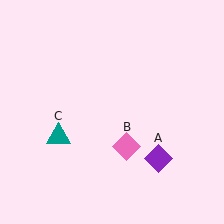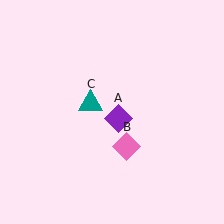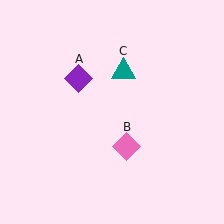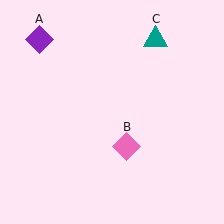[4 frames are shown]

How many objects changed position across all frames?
2 objects changed position: purple diamond (object A), teal triangle (object C).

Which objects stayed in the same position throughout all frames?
Pink diamond (object B) remained stationary.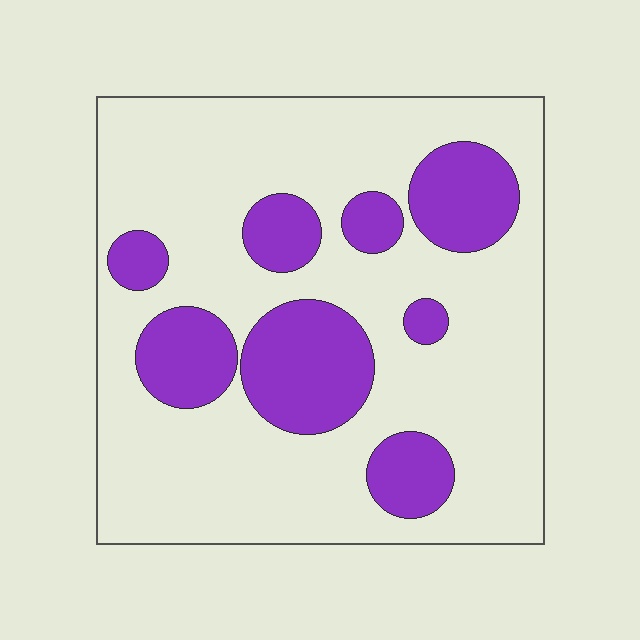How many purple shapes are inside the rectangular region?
8.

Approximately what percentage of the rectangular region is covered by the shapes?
Approximately 25%.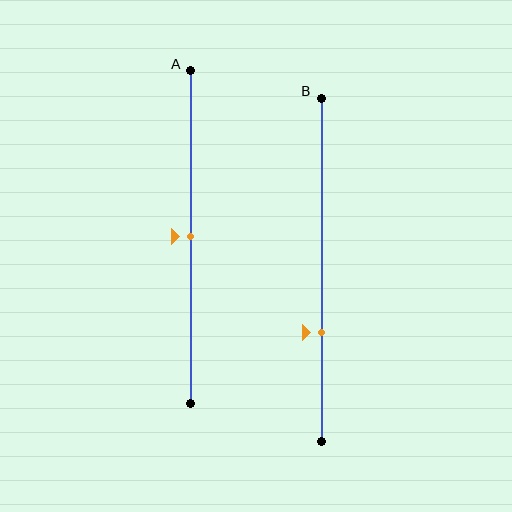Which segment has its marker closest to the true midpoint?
Segment A has its marker closest to the true midpoint.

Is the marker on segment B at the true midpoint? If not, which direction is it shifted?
No, the marker on segment B is shifted downward by about 18% of the segment length.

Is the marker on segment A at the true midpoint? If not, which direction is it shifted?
Yes, the marker on segment A is at the true midpoint.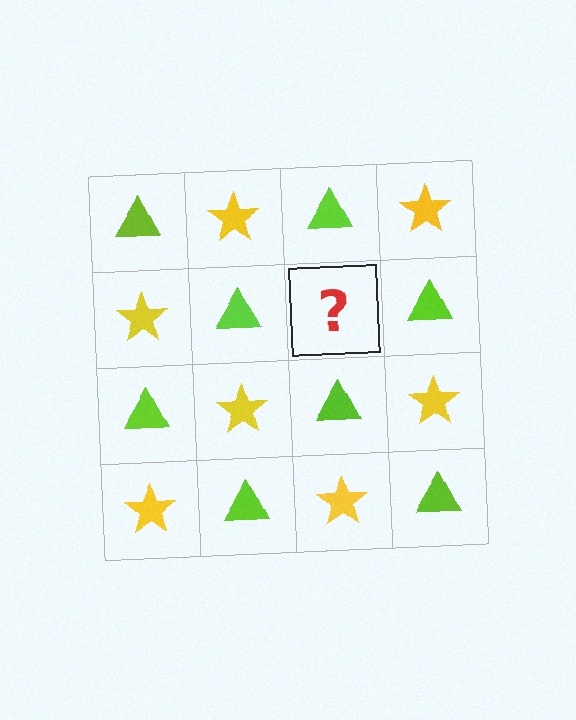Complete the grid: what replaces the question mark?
The question mark should be replaced with a yellow star.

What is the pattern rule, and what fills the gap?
The rule is that it alternates lime triangle and yellow star in a checkerboard pattern. The gap should be filled with a yellow star.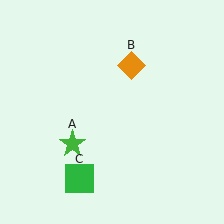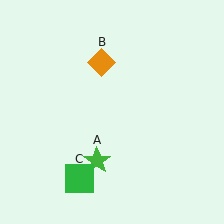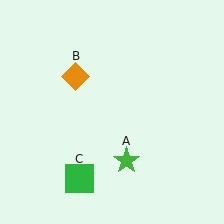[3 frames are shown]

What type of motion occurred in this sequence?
The green star (object A), orange diamond (object B) rotated counterclockwise around the center of the scene.